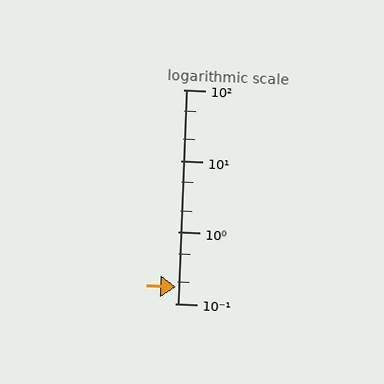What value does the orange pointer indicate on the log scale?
The pointer indicates approximately 0.17.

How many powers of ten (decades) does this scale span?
The scale spans 3 decades, from 0.1 to 100.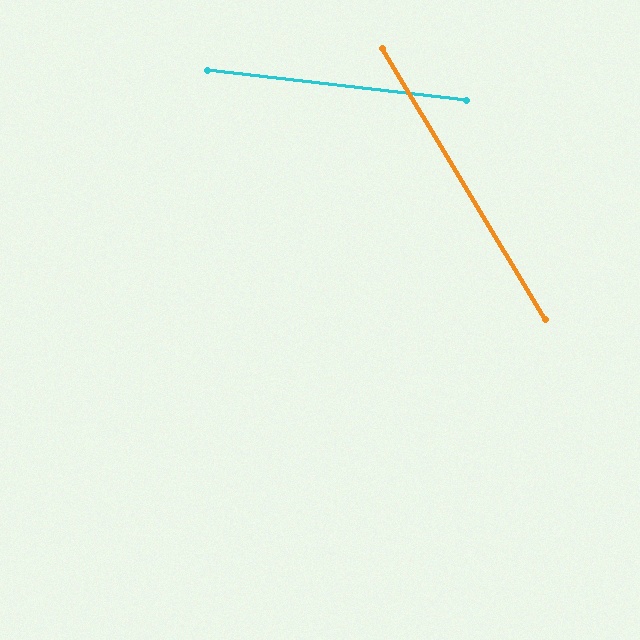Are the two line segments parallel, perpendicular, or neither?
Neither parallel nor perpendicular — they differ by about 53°.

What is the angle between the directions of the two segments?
Approximately 53 degrees.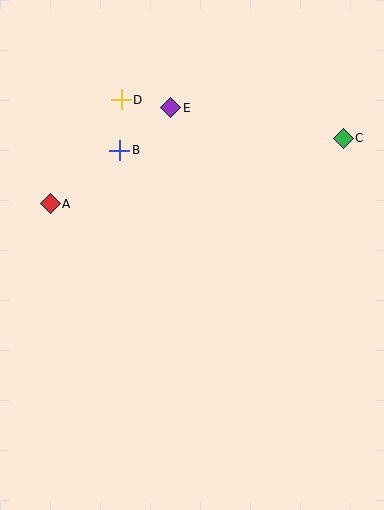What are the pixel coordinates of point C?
Point C is at (343, 138).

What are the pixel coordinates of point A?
Point A is at (50, 204).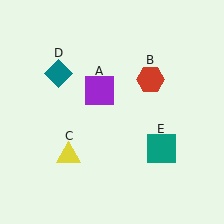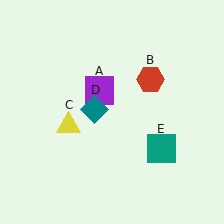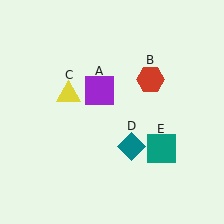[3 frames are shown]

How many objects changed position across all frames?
2 objects changed position: yellow triangle (object C), teal diamond (object D).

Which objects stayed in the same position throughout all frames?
Purple square (object A) and red hexagon (object B) and teal square (object E) remained stationary.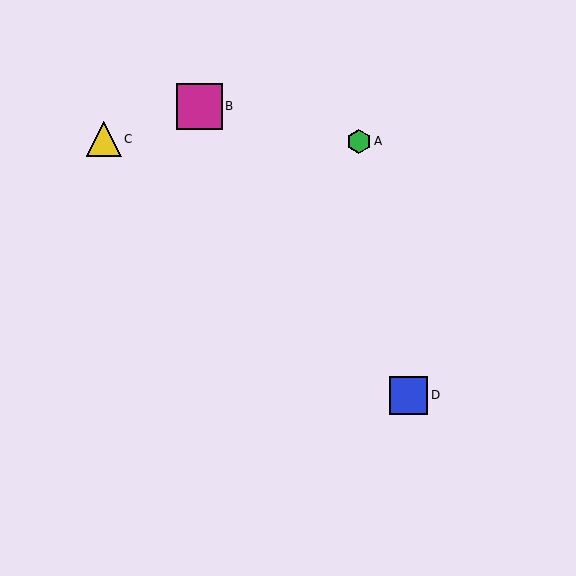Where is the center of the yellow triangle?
The center of the yellow triangle is at (104, 139).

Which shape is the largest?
The magenta square (labeled B) is the largest.